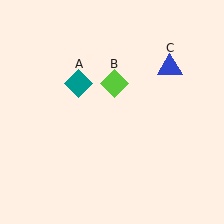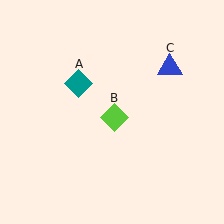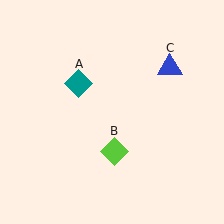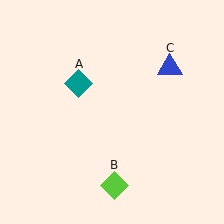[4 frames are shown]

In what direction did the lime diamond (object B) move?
The lime diamond (object B) moved down.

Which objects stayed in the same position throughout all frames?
Teal diamond (object A) and blue triangle (object C) remained stationary.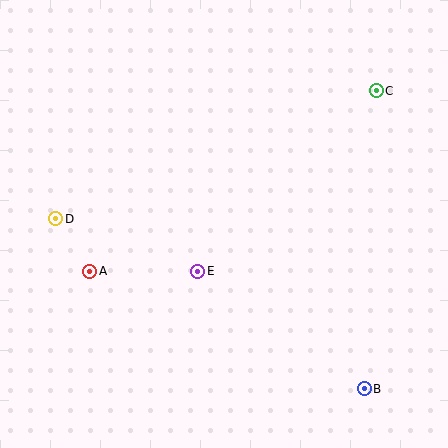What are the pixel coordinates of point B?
Point B is at (364, 389).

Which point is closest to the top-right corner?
Point C is closest to the top-right corner.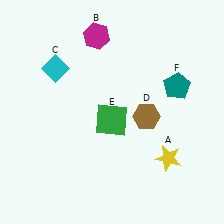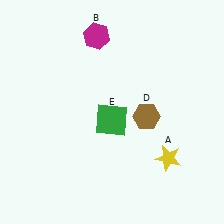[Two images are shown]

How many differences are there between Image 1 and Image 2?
There are 2 differences between the two images.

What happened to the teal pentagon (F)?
The teal pentagon (F) was removed in Image 2. It was in the top-right area of Image 1.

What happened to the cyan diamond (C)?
The cyan diamond (C) was removed in Image 2. It was in the top-left area of Image 1.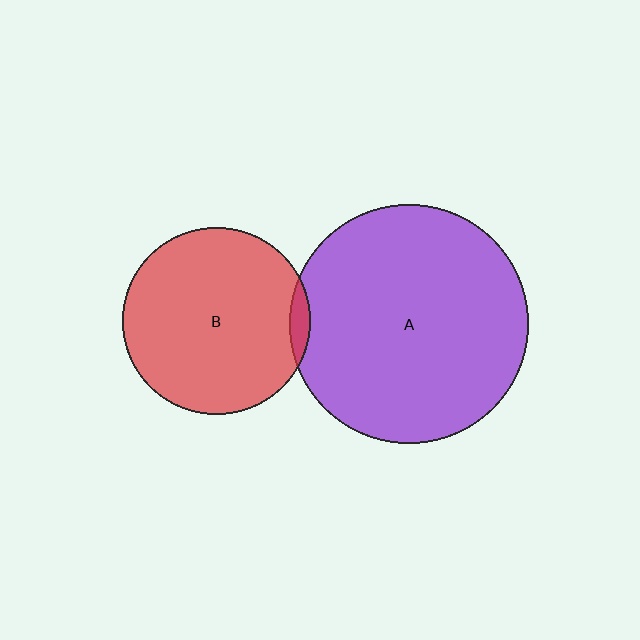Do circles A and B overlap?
Yes.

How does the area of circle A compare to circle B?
Approximately 1.6 times.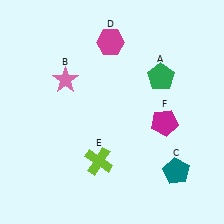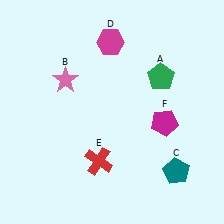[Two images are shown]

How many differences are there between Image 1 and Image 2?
There is 1 difference between the two images.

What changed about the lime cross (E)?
In Image 1, E is lime. In Image 2, it changed to red.